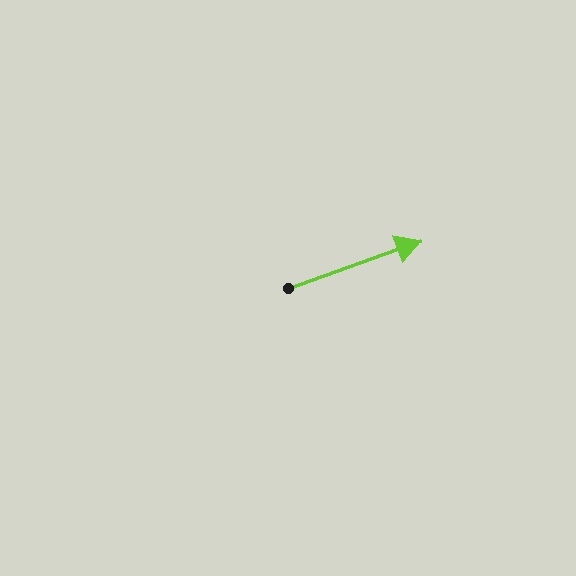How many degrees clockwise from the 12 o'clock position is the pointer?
Approximately 70 degrees.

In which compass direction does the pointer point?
East.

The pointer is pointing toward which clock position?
Roughly 2 o'clock.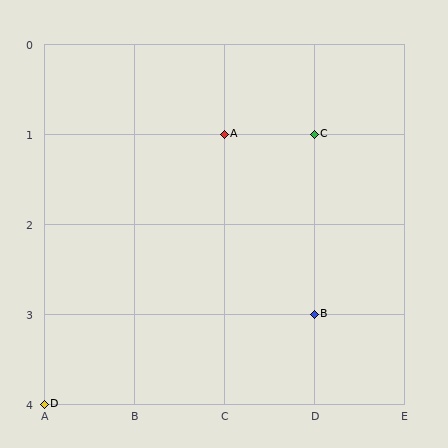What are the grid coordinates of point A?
Point A is at grid coordinates (C, 1).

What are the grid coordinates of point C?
Point C is at grid coordinates (D, 1).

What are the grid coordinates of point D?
Point D is at grid coordinates (A, 4).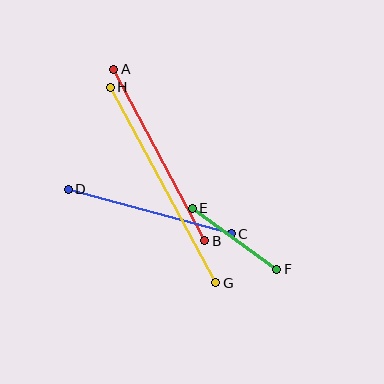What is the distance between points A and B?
The distance is approximately 195 pixels.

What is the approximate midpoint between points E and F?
The midpoint is at approximately (234, 239) pixels.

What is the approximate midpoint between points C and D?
The midpoint is at approximately (150, 211) pixels.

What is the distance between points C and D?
The distance is approximately 169 pixels.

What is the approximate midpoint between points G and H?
The midpoint is at approximately (163, 185) pixels.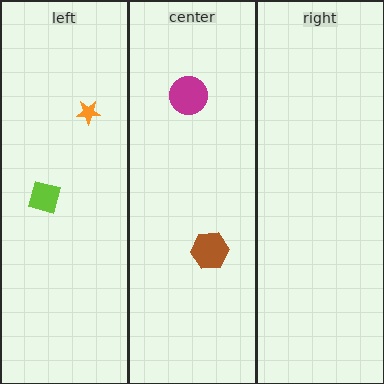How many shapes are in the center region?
3.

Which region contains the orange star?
The left region.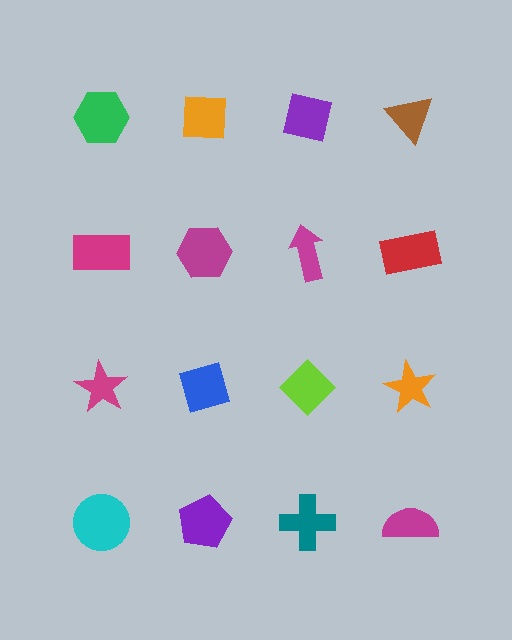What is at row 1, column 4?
A brown triangle.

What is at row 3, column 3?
A lime diamond.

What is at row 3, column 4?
An orange star.